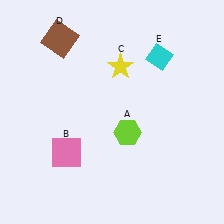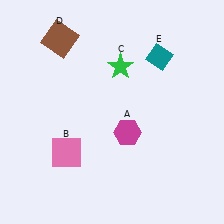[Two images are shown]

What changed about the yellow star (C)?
In Image 1, C is yellow. In Image 2, it changed to green.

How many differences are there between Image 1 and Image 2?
There are 3 differences between the two images.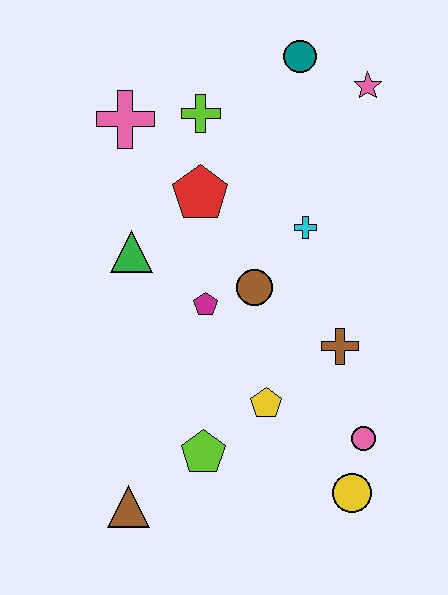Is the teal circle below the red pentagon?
No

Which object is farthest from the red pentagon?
The yellow circle is farthest from the red pentagon.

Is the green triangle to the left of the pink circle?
Yes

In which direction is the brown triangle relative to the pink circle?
The brown triangle is to the left of the pink circle.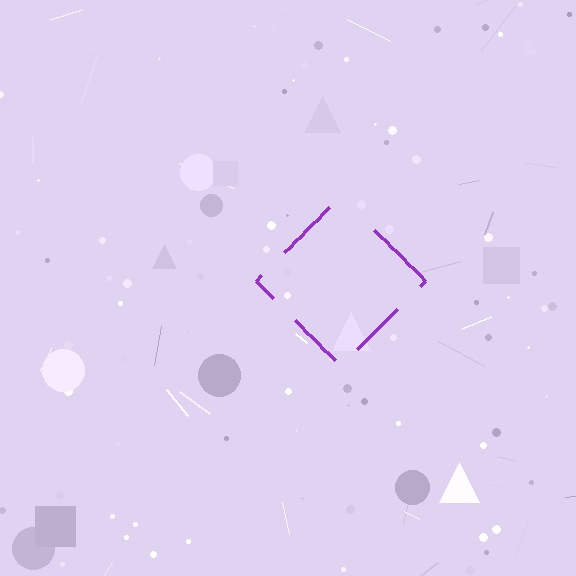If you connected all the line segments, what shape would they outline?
They would outline a diamond.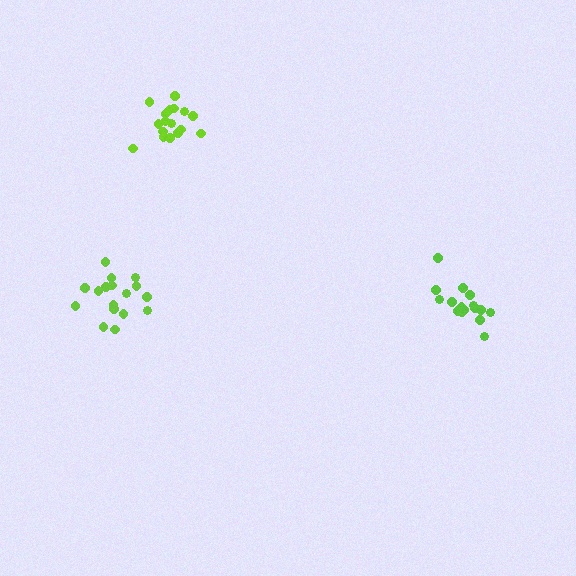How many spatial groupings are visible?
There are 3 spatial groupings.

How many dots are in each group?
Group 1: 17 dots, Group 2: 16 dots, Group 3: 17 dots (50 total).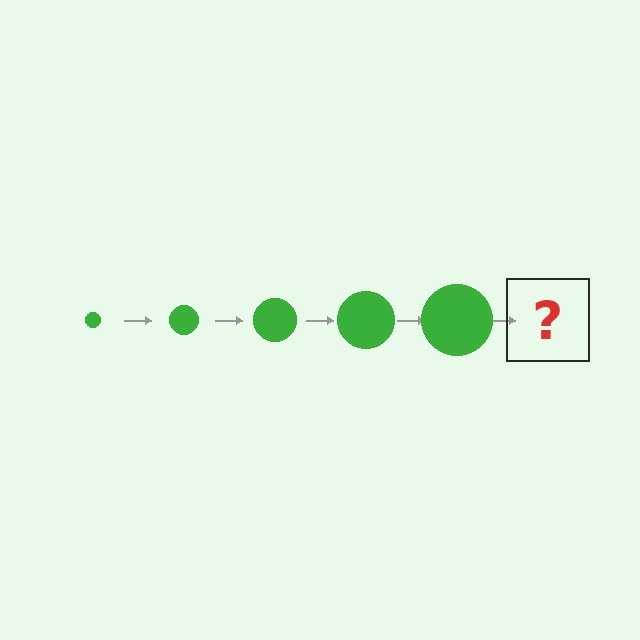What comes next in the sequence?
The next element should be a green circle, larger than the previous one.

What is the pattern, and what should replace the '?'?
The pattern is that the circle gets progressively larger each step. The '?' should be a green circle, larger than the previous one.